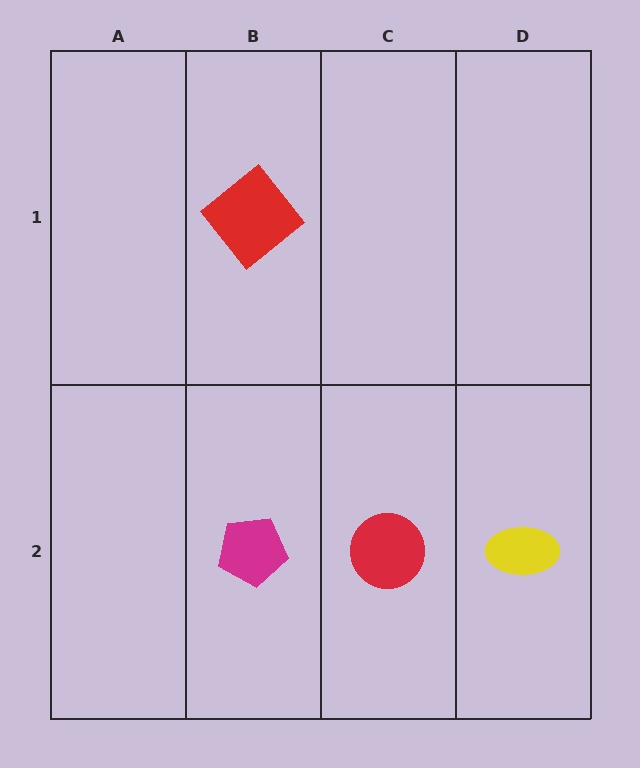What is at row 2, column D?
A yellow ellipse.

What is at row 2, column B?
A magenta pentagon.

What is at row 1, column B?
A red diamond.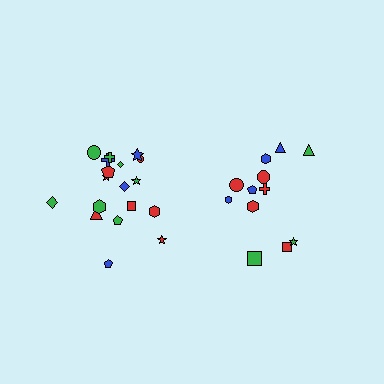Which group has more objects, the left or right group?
The left group.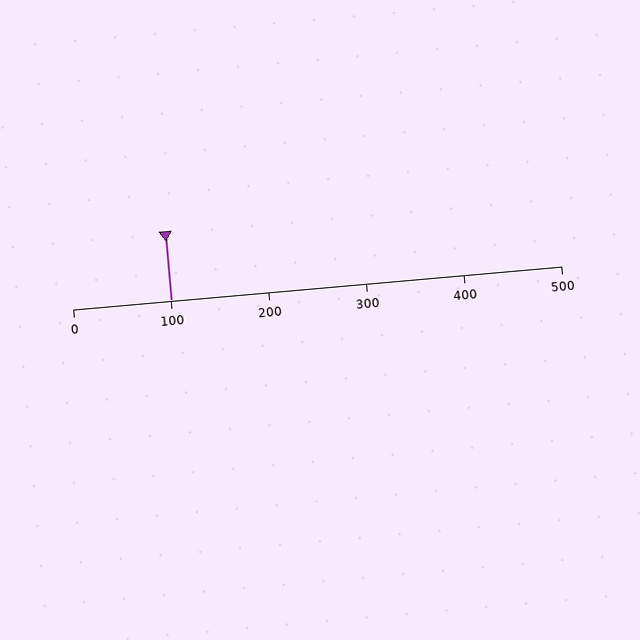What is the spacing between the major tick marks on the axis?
The major ticks are spaced 100 apart.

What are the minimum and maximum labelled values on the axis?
The axis runs from 0 to 500.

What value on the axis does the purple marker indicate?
The marker indicates approximately 100.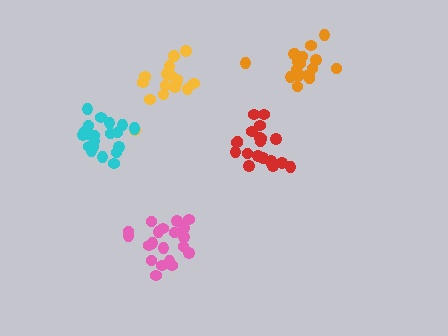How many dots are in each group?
Group 1: 16 dots, Group 2: 20 dots, Group 3: 20 dots, Group 4: 21 dots, Group 5: 19 dots (96 total).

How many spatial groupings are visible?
There are 5 spatial groupings.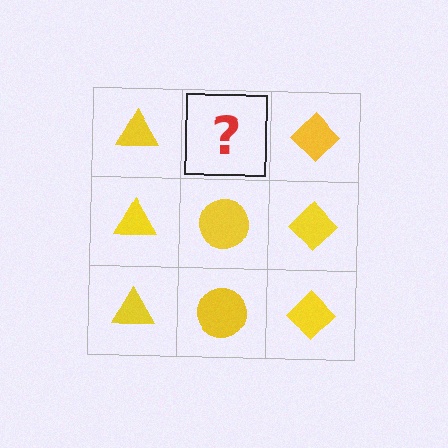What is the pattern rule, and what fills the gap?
The rule is that each column has a consistent shape. The gap should be filled with a yellow circle.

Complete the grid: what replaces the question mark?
The question mark should be replaced with a yellow circle.